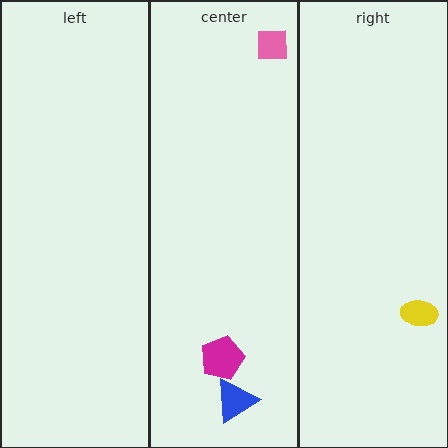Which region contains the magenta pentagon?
The center region.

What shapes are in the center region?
The pink square, the magenta pentagon, the blue triangle.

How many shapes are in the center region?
3.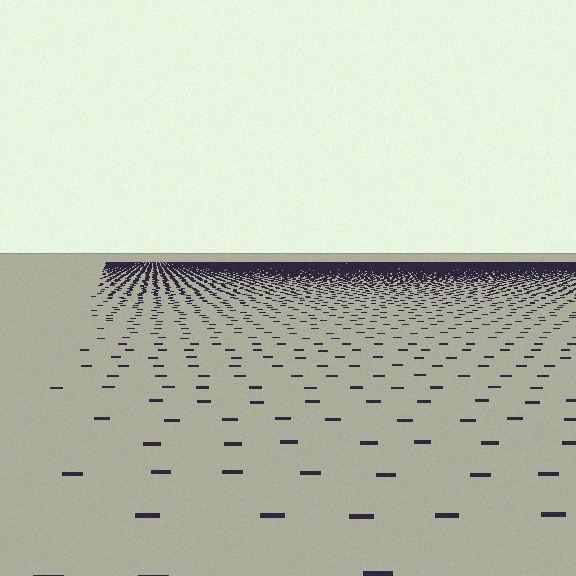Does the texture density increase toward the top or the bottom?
Density increases toward the top.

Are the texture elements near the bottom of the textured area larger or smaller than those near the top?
Larger. Near the bottom, elements are closer to the viewer and appear at a bigger on-screen size.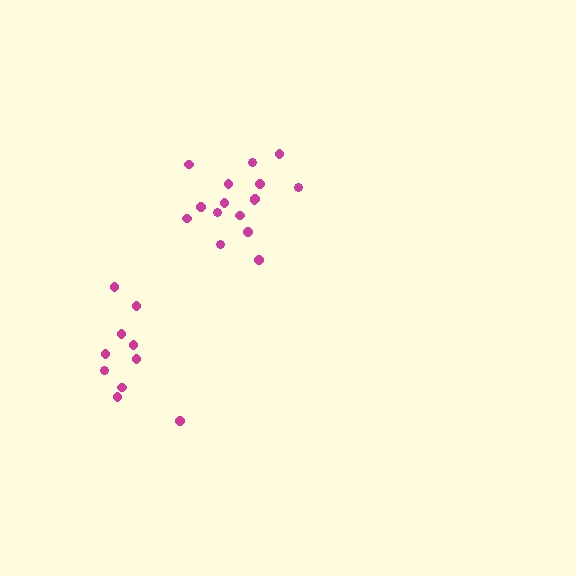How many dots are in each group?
Group 1: 16 dots, Group 2: 10 dots (26 total).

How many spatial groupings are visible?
There are 2 spatial groupings.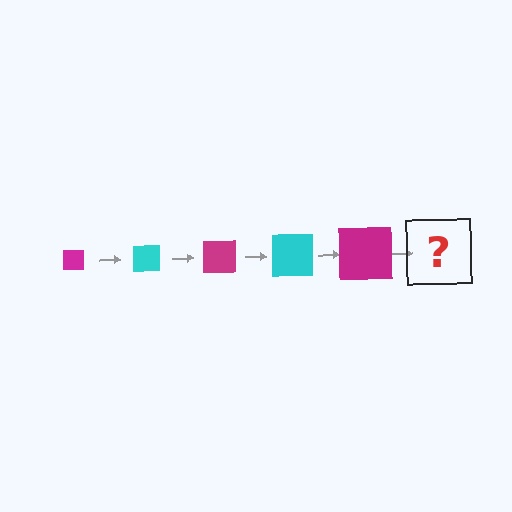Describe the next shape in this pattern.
It should be a cyan square, larger than the previous one.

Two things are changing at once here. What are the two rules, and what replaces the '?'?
The two rules are that the square grows larger each step and the color cycles through magenta and cyan. The '?' should be a cyan square, larger than the previous one.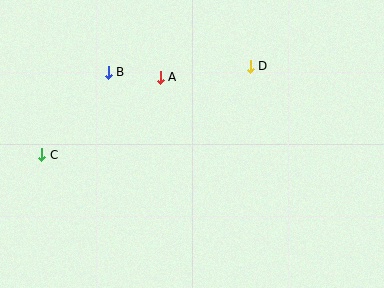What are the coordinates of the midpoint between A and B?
The midpoint between A and B is at (134, 75).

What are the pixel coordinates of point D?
Point D is at (250, 66).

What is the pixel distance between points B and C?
The distance between B and C is 106 pixels.